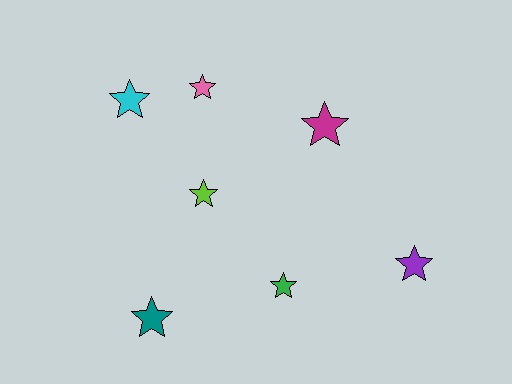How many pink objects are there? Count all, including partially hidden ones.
There is 1 pink object.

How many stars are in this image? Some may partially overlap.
There are 7 stars.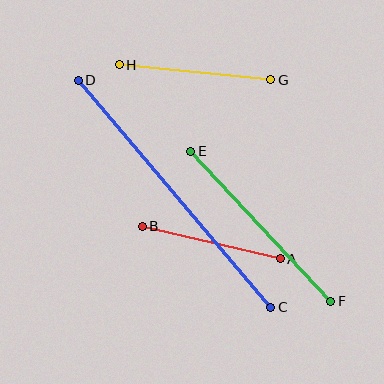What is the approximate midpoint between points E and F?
The midpoint is at approximately (261, 226) pixels.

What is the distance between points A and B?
The distance is approximately 141 pixels.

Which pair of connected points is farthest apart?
Points C and D are farthest apart.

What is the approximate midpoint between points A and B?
The midpoint is at approximately (211, 242) pixels.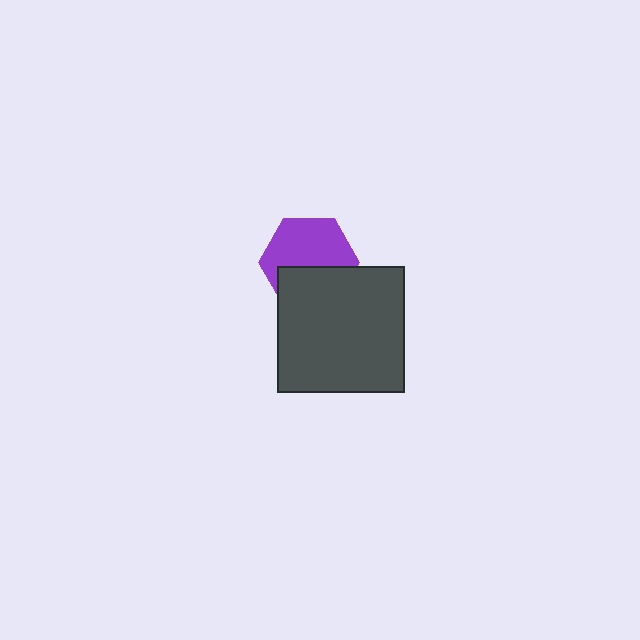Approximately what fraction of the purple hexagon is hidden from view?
Roughly 41% of the purple hexagon is hidden behind the dark gray square.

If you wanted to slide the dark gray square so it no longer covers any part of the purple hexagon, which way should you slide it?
Slide it down — that is the most direct way to separate the two shapes.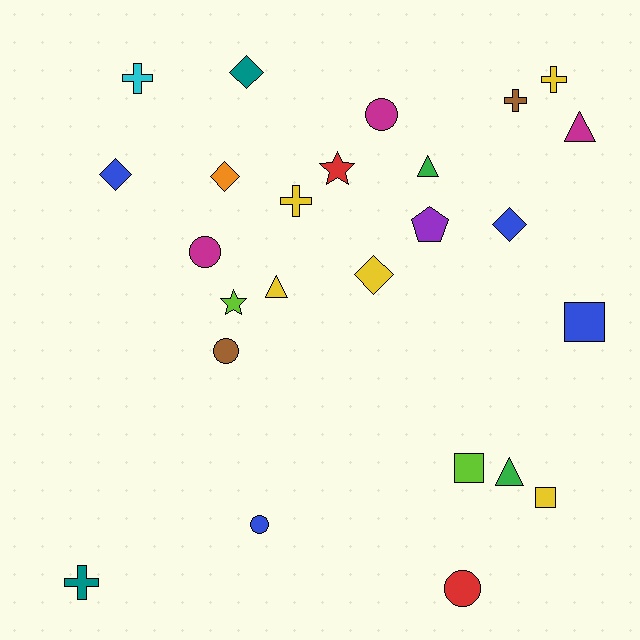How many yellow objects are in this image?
There are 5 yellow objects.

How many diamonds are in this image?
There are 5 diamonds.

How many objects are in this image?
There are 25 objects.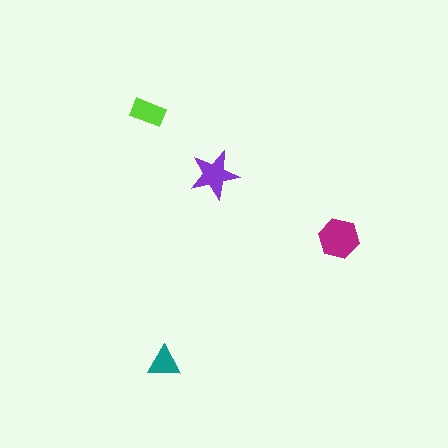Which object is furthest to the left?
The lime rectangle is leftmost.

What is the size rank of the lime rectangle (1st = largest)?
3rd.